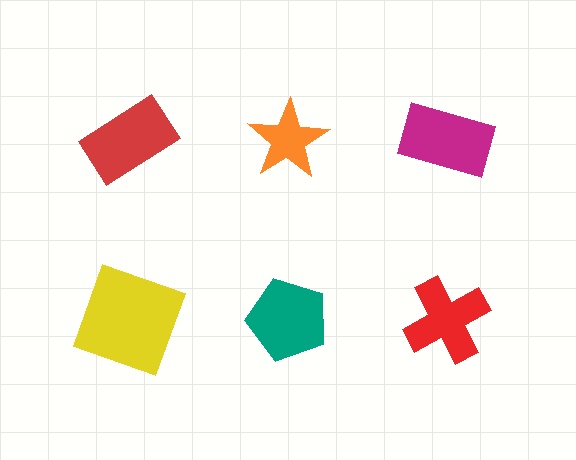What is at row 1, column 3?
A magenta rectangle.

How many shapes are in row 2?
3 shapes.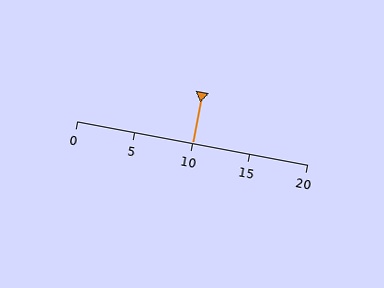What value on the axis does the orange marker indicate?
The marker indicates approximately 10.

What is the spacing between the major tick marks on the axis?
The major ticks are spaced 5 apart.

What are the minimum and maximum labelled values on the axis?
The axis runs from 0 to 20.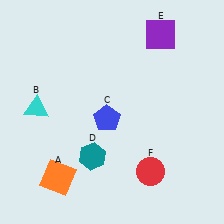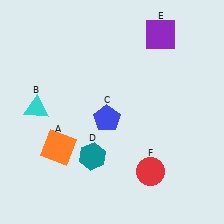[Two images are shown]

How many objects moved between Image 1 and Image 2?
1 object moved between the two images.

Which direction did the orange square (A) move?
The orange square (A) moved up.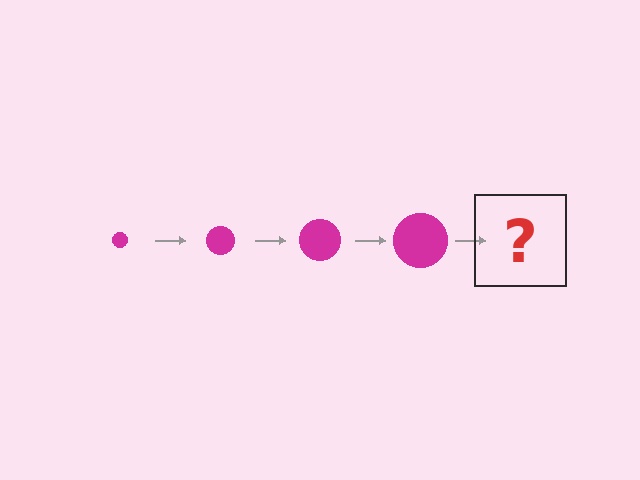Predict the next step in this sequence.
The next step is a magenta circle, larger than the previous one.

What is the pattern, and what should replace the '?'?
The pattern is that the circle gets progressively larger each step. The '?' should be a magenta circle, larger than the previous one.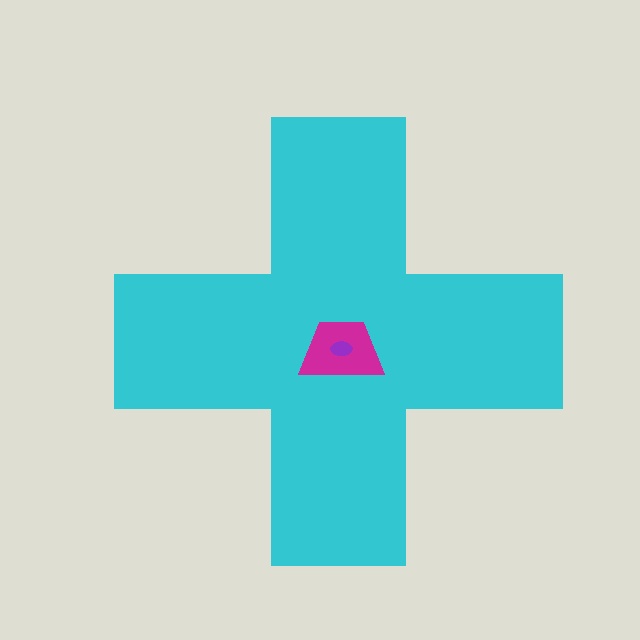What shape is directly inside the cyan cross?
The magenta trapezoid.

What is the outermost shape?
The cyan cross.